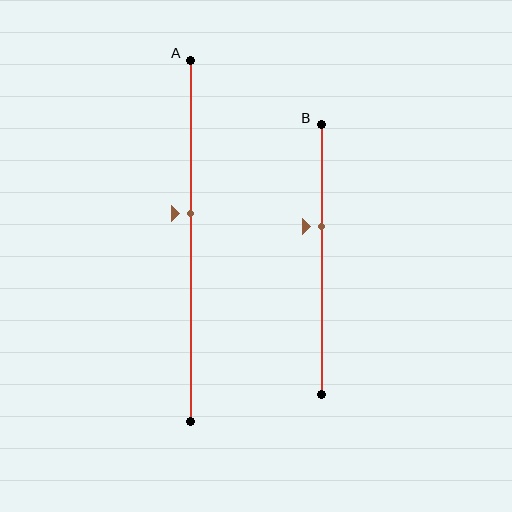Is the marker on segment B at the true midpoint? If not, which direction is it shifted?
No, the marker on segment B is shifted upward by about 12% of the segment length.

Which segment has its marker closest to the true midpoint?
Segment A has its marker closest to the true midpoint.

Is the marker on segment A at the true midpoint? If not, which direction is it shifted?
No, the marker on segment A is shifted upward by about 8% of the segment length.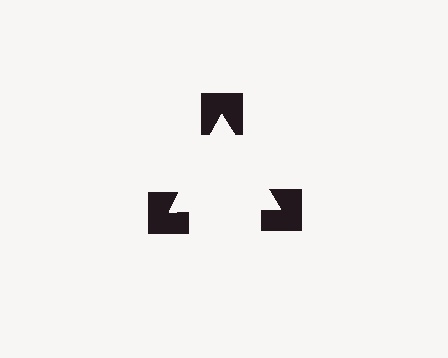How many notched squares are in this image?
There are 3 — one at each vertex of the illusory triangle.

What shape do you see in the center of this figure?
An illusory triangle — its edges are inferred from the aligned wedge cuts in the notched squares, not physically drawn.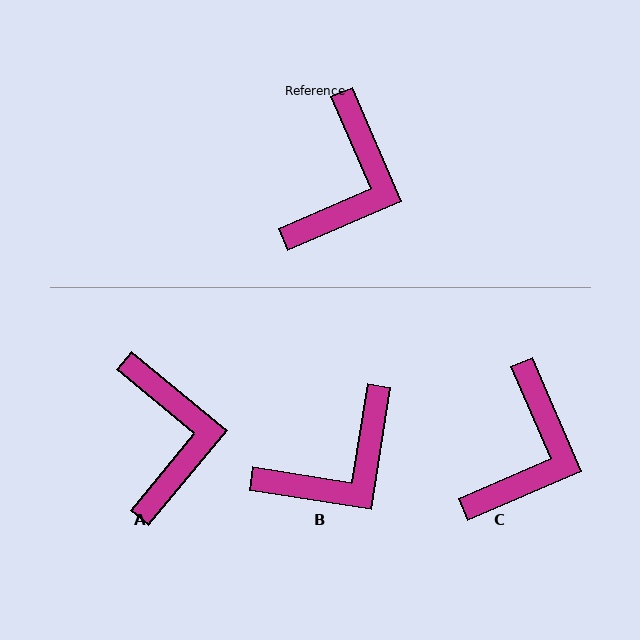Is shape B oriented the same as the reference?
No, it is off by about 32 degrees.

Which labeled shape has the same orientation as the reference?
C.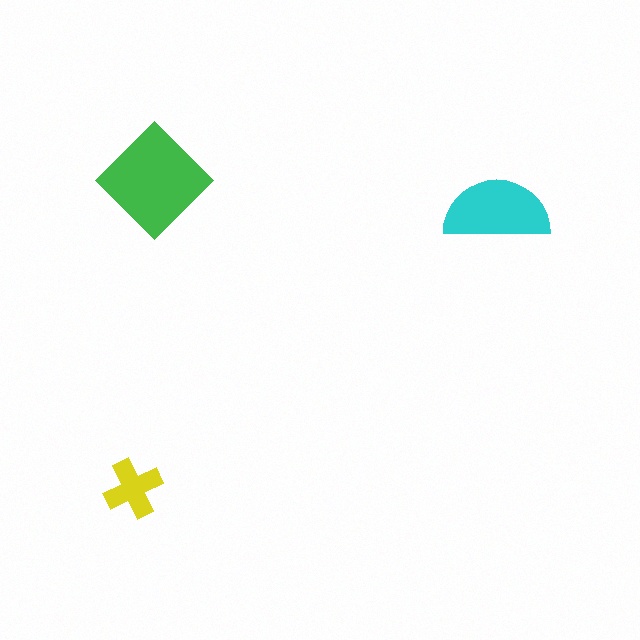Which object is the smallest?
The yellow cross.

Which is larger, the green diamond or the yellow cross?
The green diamond.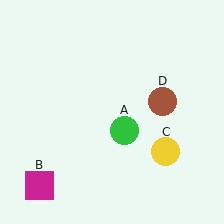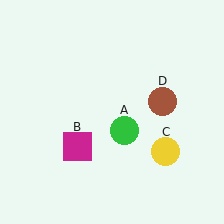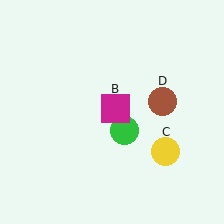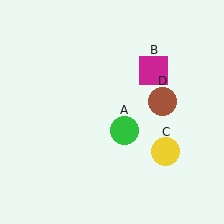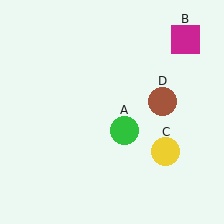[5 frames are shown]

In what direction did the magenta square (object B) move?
The magenta square (object B) moved up and to the right.